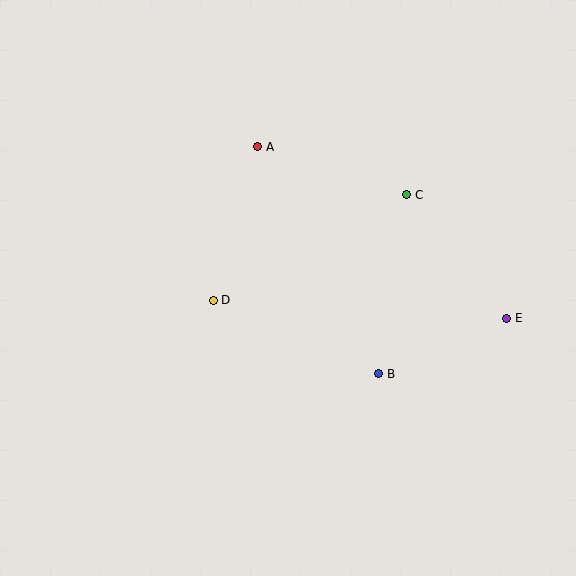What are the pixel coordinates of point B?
Point B is at (379, 374).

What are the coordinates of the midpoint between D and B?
The midpoint between D and B is at (296, 337).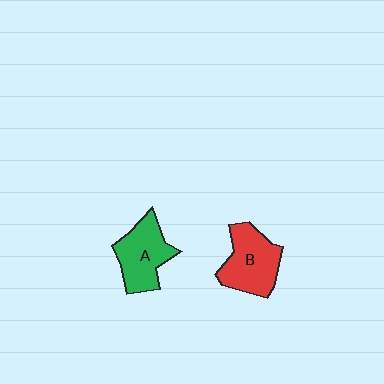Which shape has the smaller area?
Shape A (green).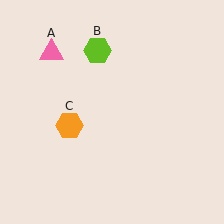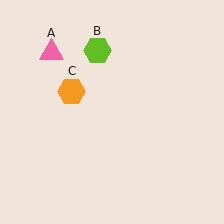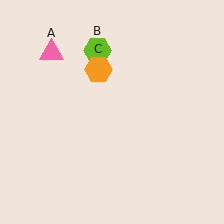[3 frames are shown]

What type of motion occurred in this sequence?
The orange hexagon (object C) rotated clockwise around the center of the scene.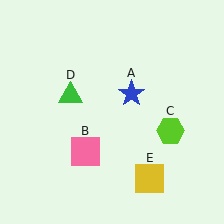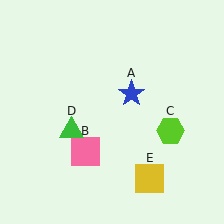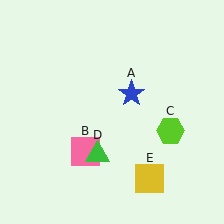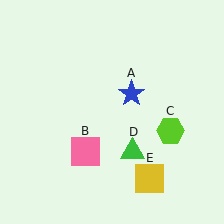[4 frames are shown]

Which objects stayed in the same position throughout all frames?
Blue star (object A) and pink square (object B) and lime hexagon (object C) and yellow square (object E) remained stationary.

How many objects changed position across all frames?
1 object changed position: green triangle (object D).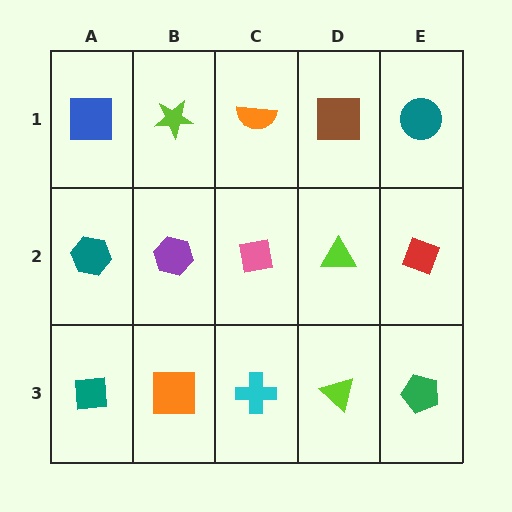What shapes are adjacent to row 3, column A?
A teal hexagon (row 2, column A), an orange square (row 3, column B).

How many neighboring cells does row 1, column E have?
2.